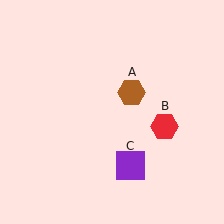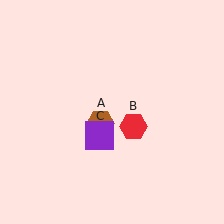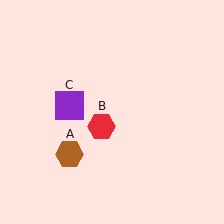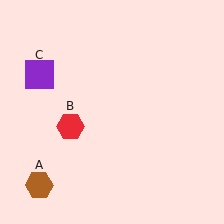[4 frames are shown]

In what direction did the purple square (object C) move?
The purple square (object C) moved up and to the left.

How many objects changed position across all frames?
3 objects changed position: brown hexagon (object A), red hexagon (object B), purple square (object C).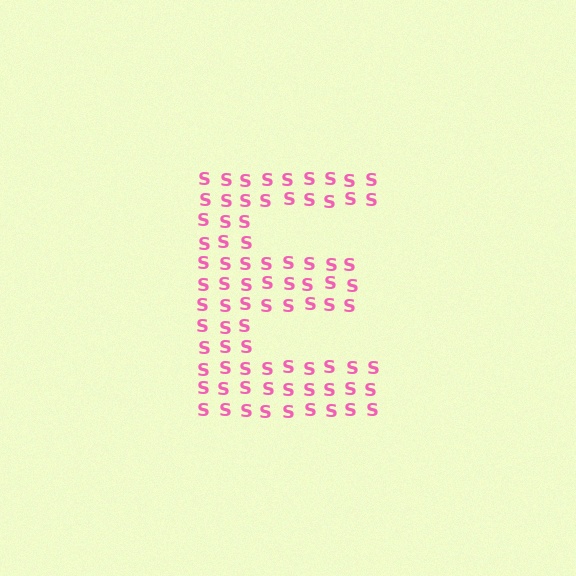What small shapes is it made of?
It is made of small letter S's.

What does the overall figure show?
The overall figure shows the letter E.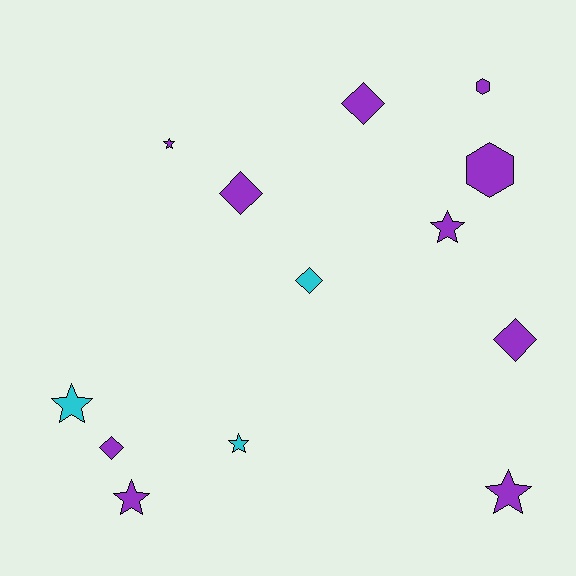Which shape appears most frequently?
Star, with 6 objects.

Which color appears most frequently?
Purple, with 10 objects.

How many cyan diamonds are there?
There is 1 cyan diamond.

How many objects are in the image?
There are 13 objects.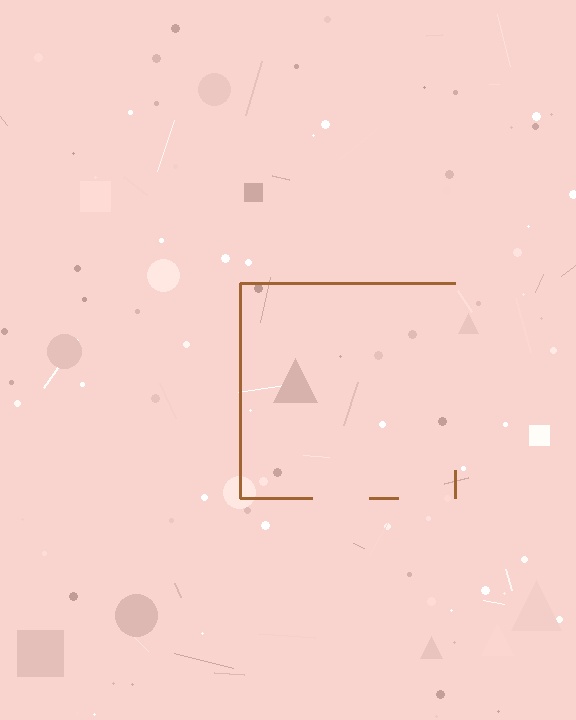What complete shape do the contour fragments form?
The contour fragments form a square.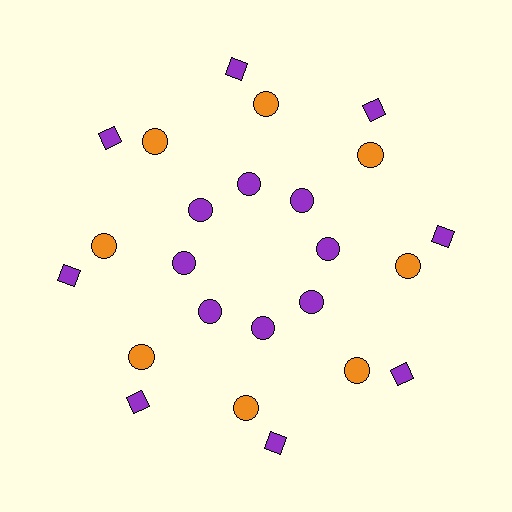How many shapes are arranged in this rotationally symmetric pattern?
There are 24 shapes, arranged in 8 groups of 3.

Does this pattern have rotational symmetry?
Yes, this pattern has 8-fold rotational symmetry. It looks the same after rotating 45 degrees around the center.